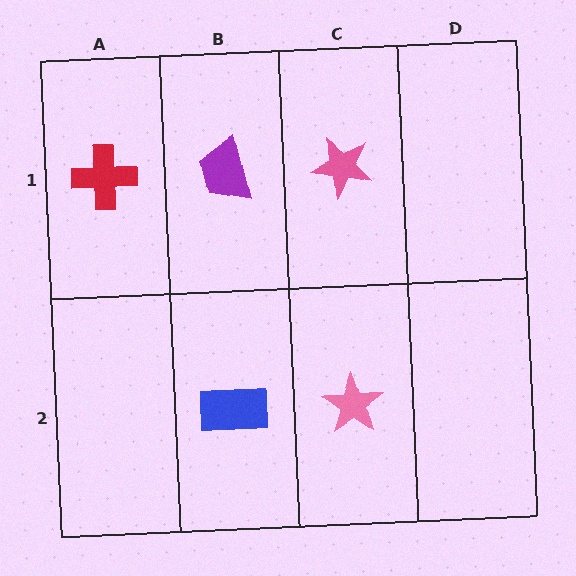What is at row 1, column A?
A red cross.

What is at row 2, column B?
A blue rectangle.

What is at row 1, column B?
A purple trapezoid.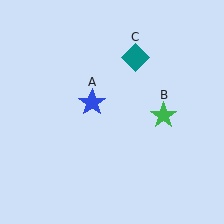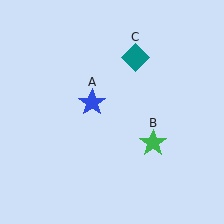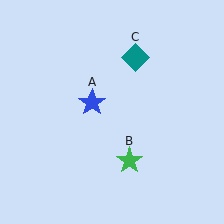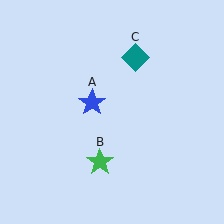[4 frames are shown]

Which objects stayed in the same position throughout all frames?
Blue star (object A) and teal diamond (object C) remained stationary.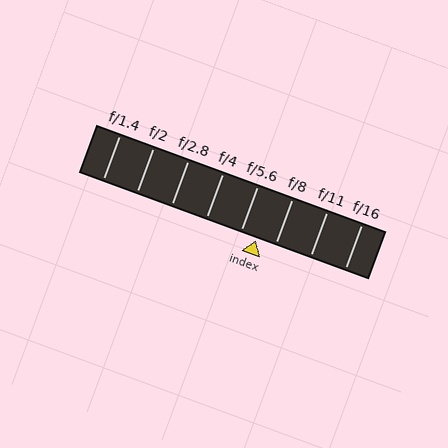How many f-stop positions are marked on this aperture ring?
There are 8 f-stop positions marked.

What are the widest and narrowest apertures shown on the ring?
The widest aperture shown is f/1.4 and the narrowest is f/16.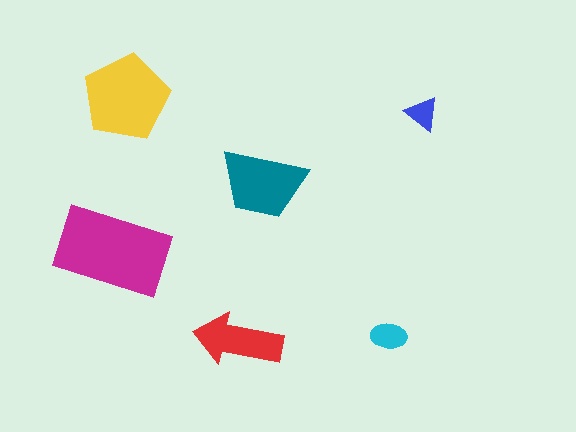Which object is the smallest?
The blue triangle.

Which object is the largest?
The magenta rectangle.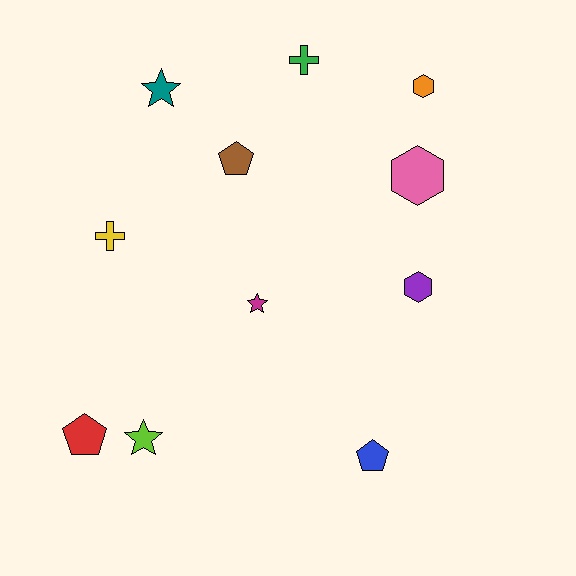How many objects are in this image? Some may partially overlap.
There are 11 objects.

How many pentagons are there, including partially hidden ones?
There are 3 pentagons.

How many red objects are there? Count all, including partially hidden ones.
There is 1 red object.